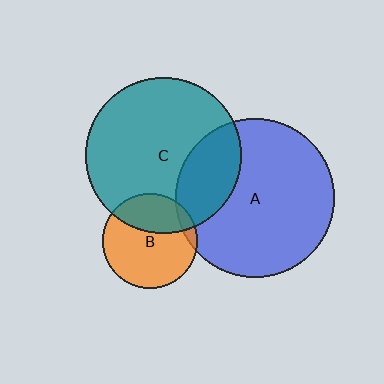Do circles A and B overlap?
Yes.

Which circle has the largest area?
Circle A (blue).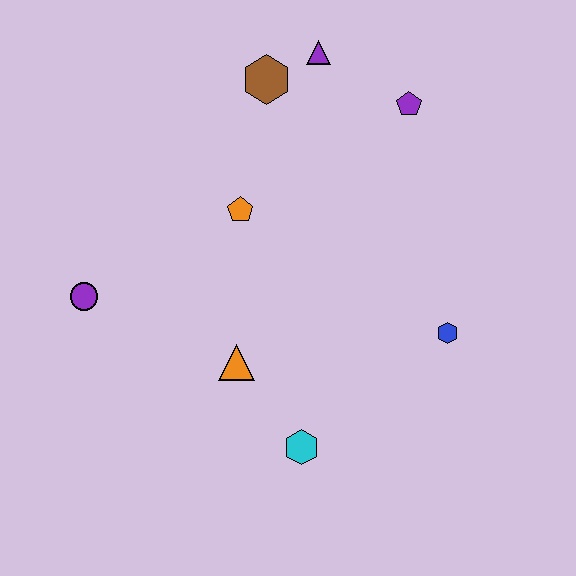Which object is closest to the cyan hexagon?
The orange triangle is closest to the cyan hexagon.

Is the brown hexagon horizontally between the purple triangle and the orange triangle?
Yes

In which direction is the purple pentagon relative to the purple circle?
The purple pentagon is to the right of the purple circle.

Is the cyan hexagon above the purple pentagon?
No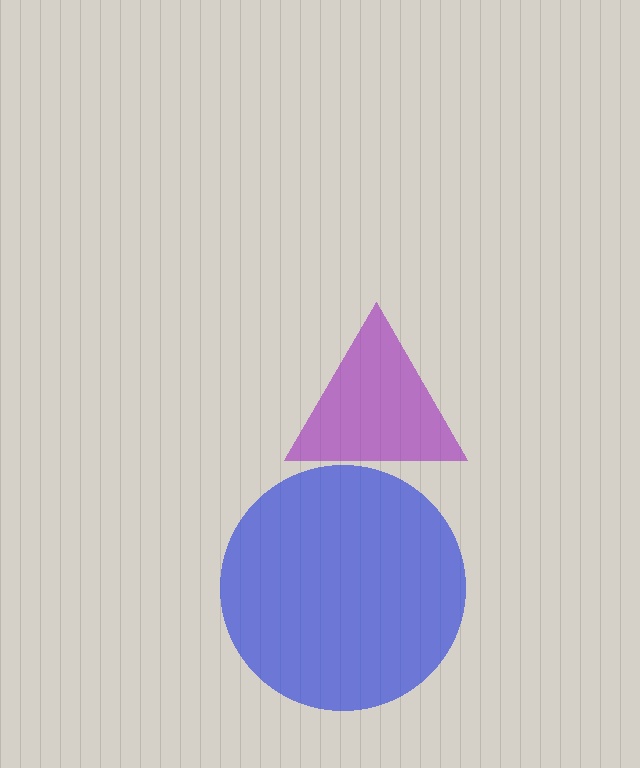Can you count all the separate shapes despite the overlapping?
Yes, there are 2 separate shapes.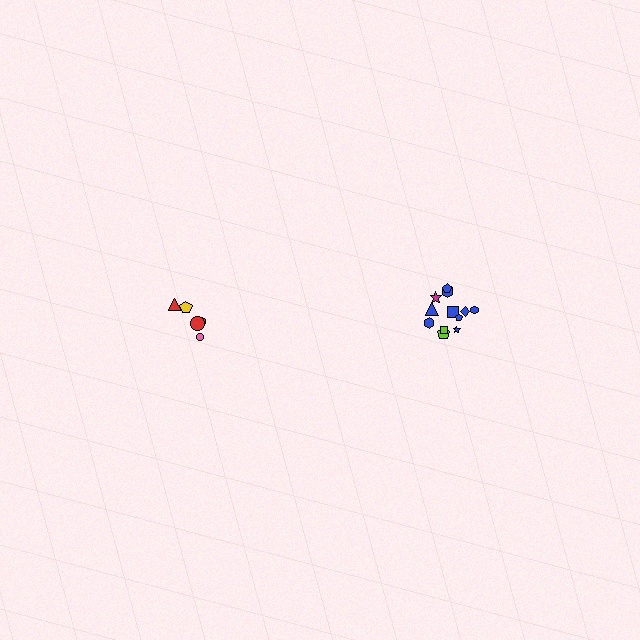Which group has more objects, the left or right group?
The right group.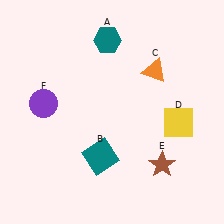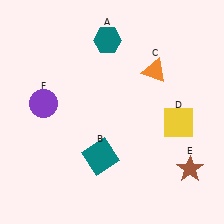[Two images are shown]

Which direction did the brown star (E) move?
The brown star (E) moved right.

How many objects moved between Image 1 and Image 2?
1 object moved between the two images.